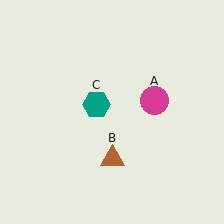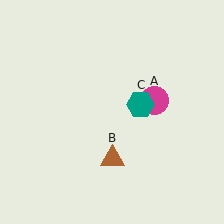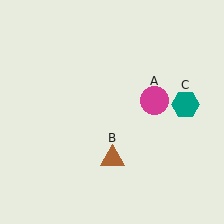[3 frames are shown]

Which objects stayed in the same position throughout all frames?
Magenta circle (object A) and brown triangle (object B) remained stationary.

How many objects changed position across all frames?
1 object changed position: teal hexagon (object C).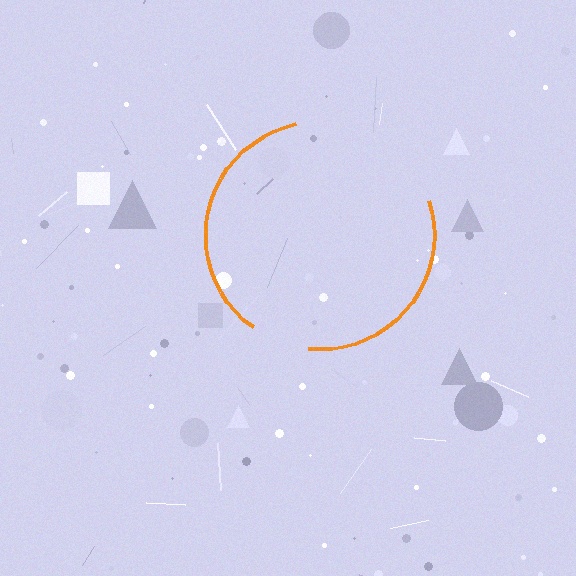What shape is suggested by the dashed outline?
The dashed outline suggests a circle.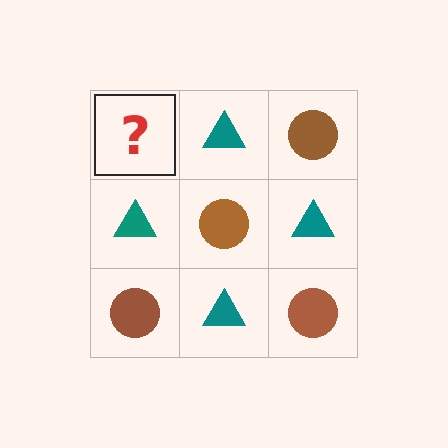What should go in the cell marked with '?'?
The missing cell should contain a brown circle.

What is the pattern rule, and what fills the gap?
The rule is that it alternates brown circle and teal triangle in a checkerboard pattern. The gap should be filled with a brown circle.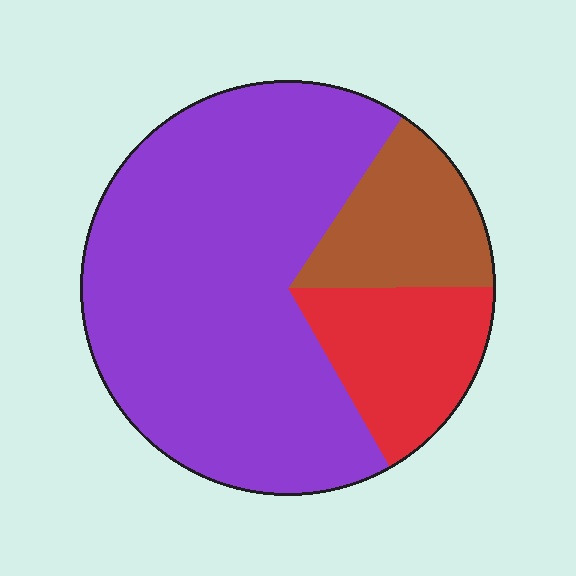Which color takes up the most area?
Purple, at roughly 70%.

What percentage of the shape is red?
Red covers 17% of the shape.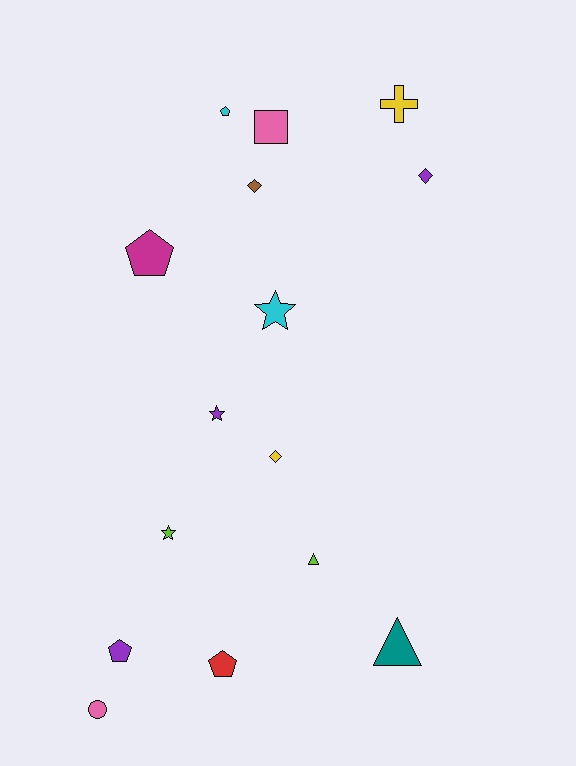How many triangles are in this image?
There are 2 triangles.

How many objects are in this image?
There are 15 objects.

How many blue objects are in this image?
There are no blue objects.